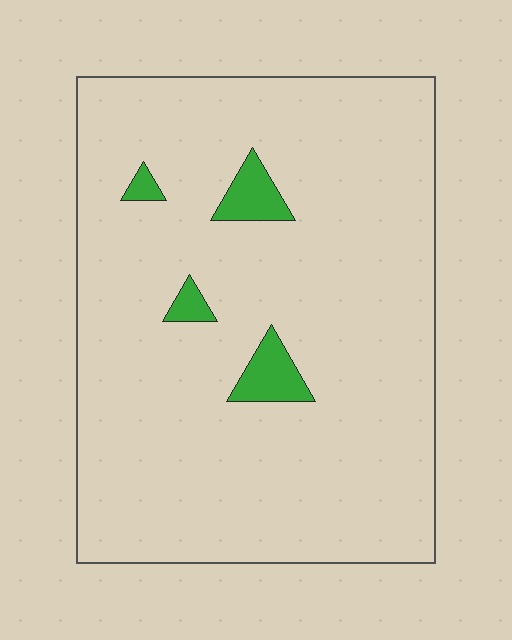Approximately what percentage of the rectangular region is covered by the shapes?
Approximately 5%.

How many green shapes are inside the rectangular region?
4.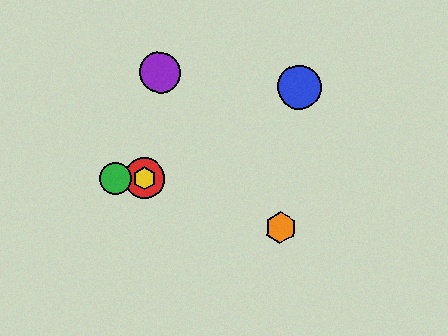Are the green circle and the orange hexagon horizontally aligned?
No, the green circle is at y≈178 and the orange hexagon is at y≈228.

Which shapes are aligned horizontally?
The red circle, the green circle, the yellow hexagon are aligned horizontally.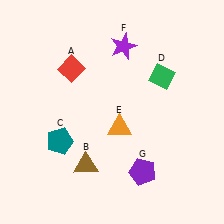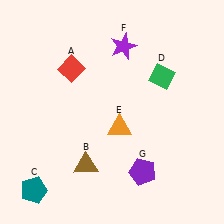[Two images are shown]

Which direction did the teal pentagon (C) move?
The teal pentagon (C) moved down.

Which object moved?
The teal pentagon (C) moved down.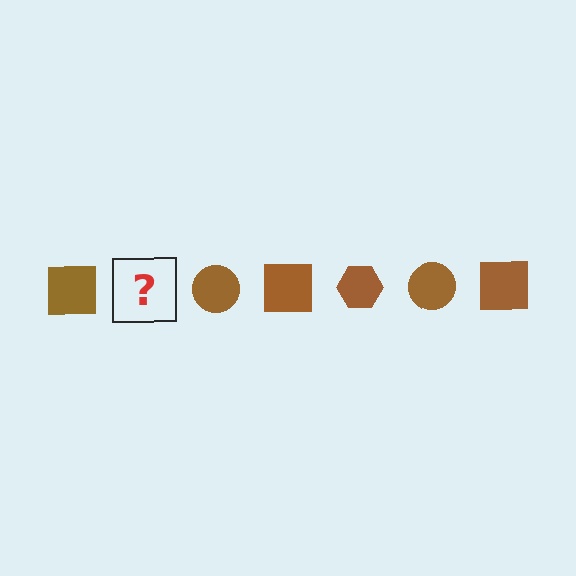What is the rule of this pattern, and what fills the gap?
The rule is that the pattern cycles through square, hexagon, circle shapes in brown. The gap should be filled with a brown hexagon.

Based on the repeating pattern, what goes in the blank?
The blank should be a brown hexagon.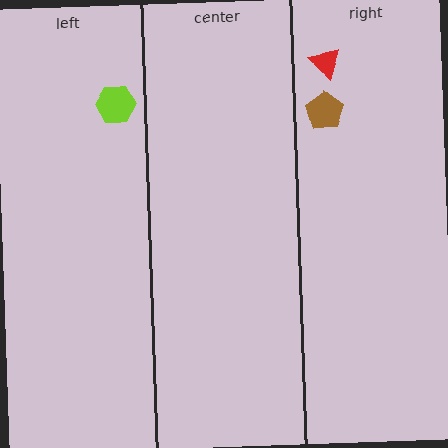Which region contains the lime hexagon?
The left region.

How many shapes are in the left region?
1.